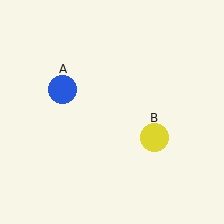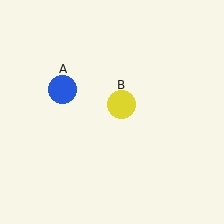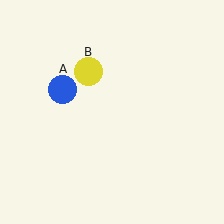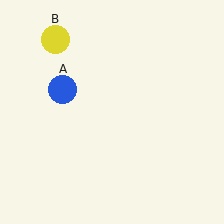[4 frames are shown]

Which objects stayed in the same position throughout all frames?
Blue circle (object A) remained stationary.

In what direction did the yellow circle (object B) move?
The yellow circle (object B) moved up and to the left.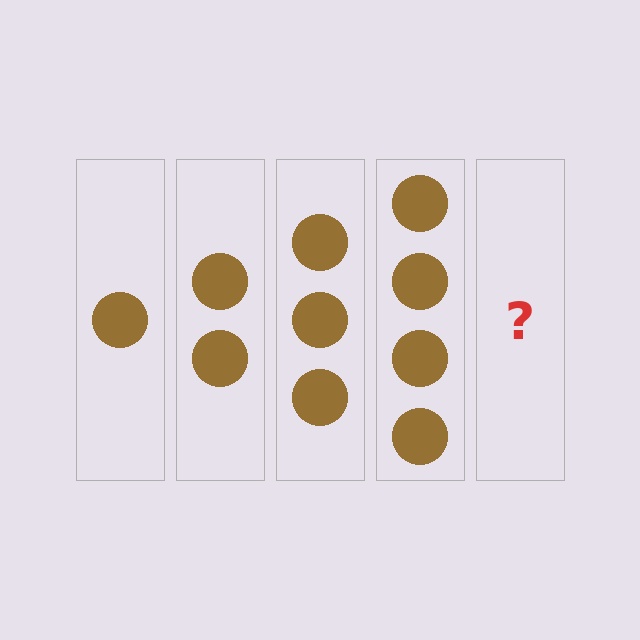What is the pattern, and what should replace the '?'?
The pattern is that each step adds one more circle. The '?' should be 5 circles.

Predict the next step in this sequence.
The next step is 5 circles.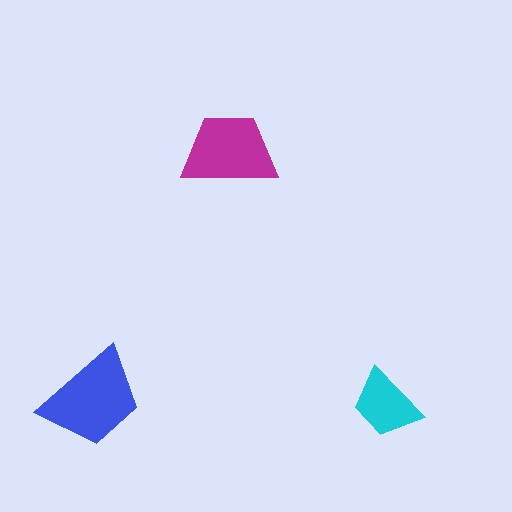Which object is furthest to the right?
The cyan trapezoid is rightmost.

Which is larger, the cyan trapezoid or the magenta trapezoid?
The magenta one.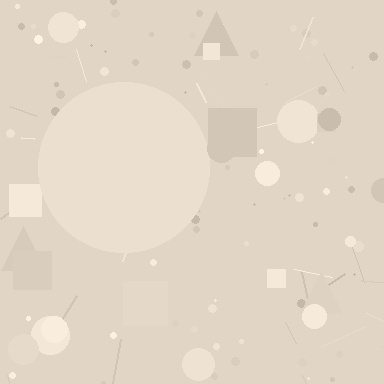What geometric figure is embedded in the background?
A circle is embedded in the background.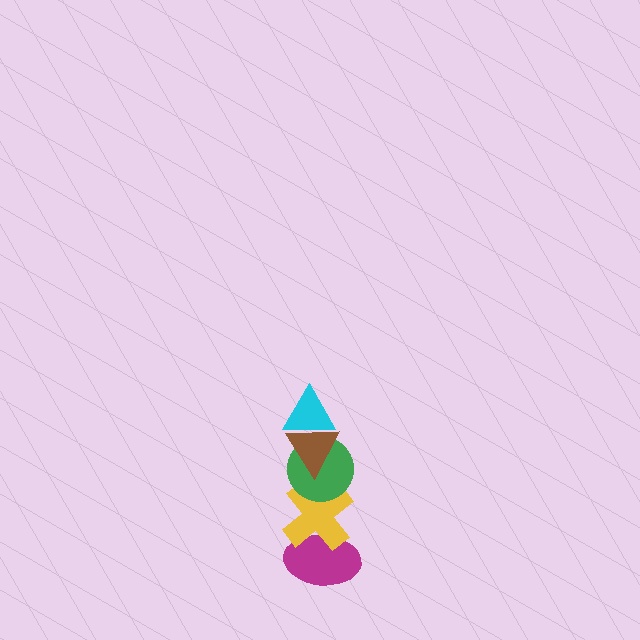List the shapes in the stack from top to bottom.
From top to bottom: the cyan triangle, the brown triangle, the green circle, the yellow cross, the magenta ellipse.